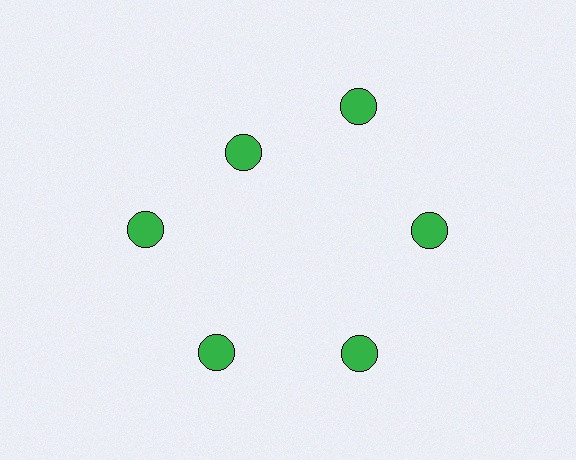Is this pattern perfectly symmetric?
No. The 6 green circles are arranged in a ring, but one element near the 11 o'clock position is pulled inward toward the center, breaking the 6-fold rotational symmetry.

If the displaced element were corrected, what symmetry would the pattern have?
It would have 6-fold rotational symmetry — the pattern would map onto itself every 60 degrees.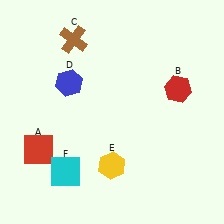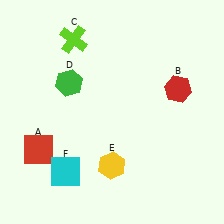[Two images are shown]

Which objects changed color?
C changed from brown to lime. D changed from blue to green.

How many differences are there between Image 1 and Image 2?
There are 2 differences between the two images.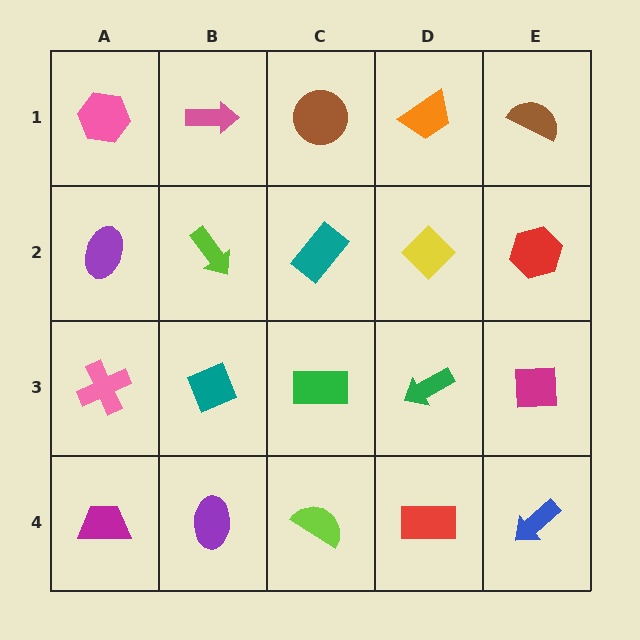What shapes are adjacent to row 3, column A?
A purple ellipse (row 2, column A), a magenta trapezoid (row 4, column A), a teal diamond (row 3, column B).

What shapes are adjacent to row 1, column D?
A yellow diamond (row 2, column D), a brown circle (row 1, column C), a brown semicircle (row 1, column E).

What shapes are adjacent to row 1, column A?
A purple ellipse (row 2, column A), a pink arrow (row 1, column B).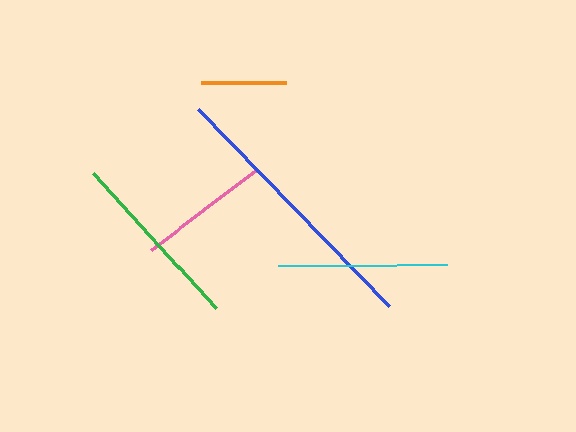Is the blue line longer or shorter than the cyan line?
The blue line is longer than the cyan line.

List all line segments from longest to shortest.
From longest to shortest: blue, green, cyan, pink, orange.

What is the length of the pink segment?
The pink segment is approximately 132 pixels long.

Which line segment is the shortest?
The orange line is the shortest at approximately 86 pixels.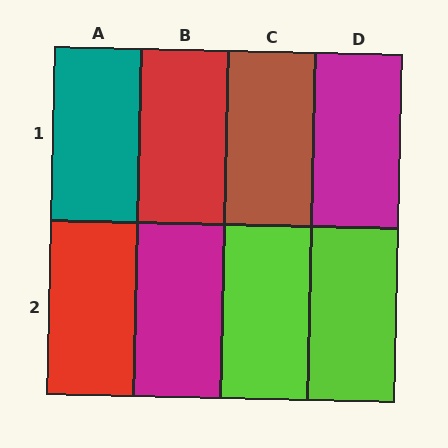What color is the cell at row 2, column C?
Lime.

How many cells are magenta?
2 cells are magenta.